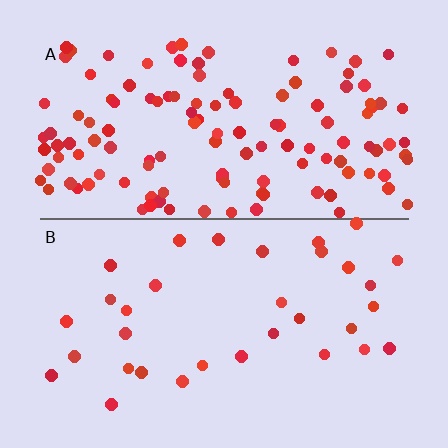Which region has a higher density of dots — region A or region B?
A (the top).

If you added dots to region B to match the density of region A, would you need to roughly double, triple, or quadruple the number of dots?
Approximately quadruple.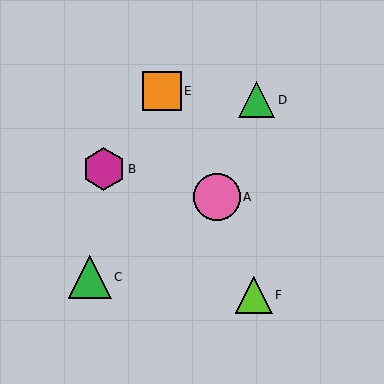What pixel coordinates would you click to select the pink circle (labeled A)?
Click at (217, 197) to select the pink circle A.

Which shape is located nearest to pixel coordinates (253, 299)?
The lime triangle (labeled F) at (254, 295) is nearest to that location.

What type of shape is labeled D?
Shape D is a green triangle.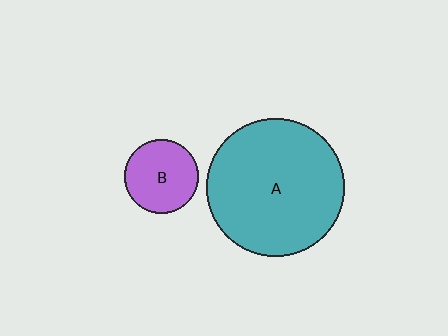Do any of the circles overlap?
No, none of the circles overlap.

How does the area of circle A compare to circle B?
Approximately 3.5 times.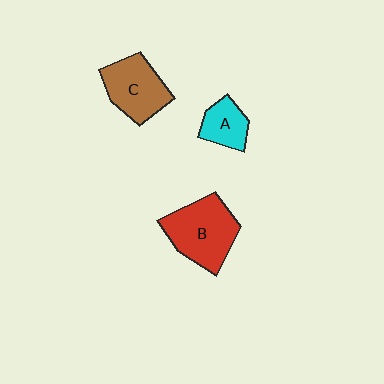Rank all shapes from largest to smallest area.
From largest to smallest: B (red), C (brown), A (cyan).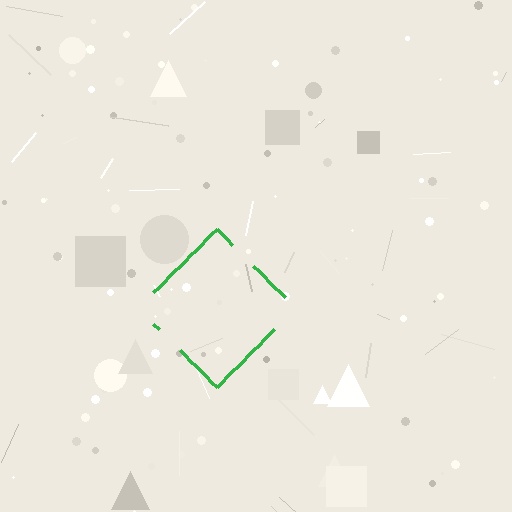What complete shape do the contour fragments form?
The contour fragments form a diamond.